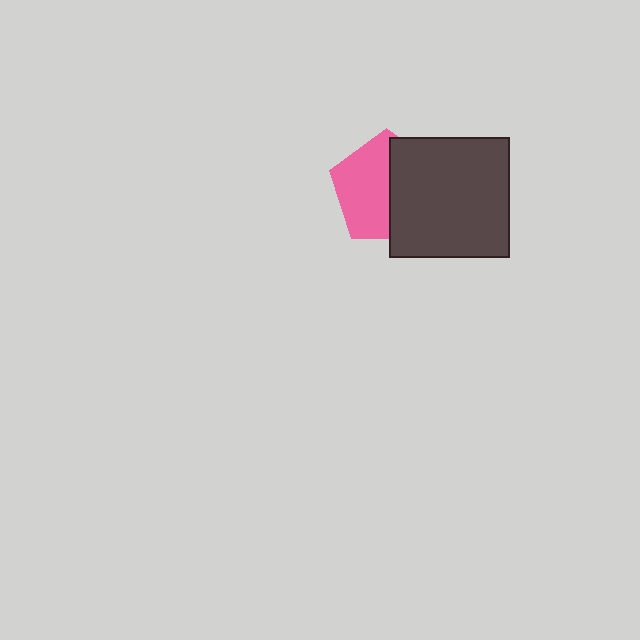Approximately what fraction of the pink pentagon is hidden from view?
Roughly 46% of the pink pentagon is hidden behind the dark gray square.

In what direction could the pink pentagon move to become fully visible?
The pink pentagon could move left. That would shift it out from behind the dark gray square entirely.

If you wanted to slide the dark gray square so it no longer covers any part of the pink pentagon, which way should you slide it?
Slide it right — that is the most direct way to separate the two shapes.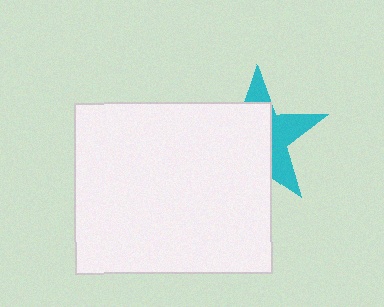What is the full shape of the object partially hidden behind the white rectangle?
The partially hidden object is a cyan star.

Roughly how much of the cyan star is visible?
A small part of it is visible (roughly 39%).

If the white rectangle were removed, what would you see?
You would see the complete cyan star.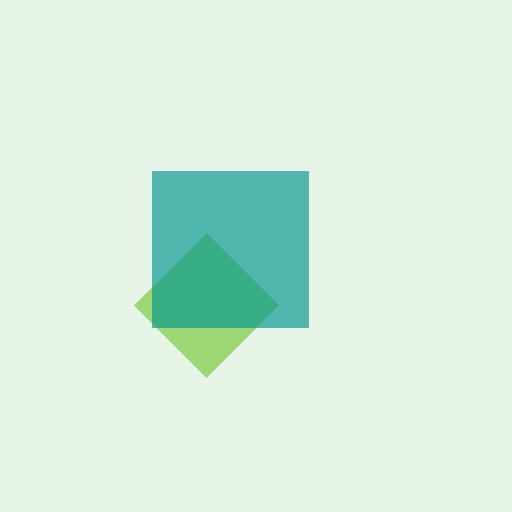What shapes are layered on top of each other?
The layered shapes are: a lime diamond, a teal square.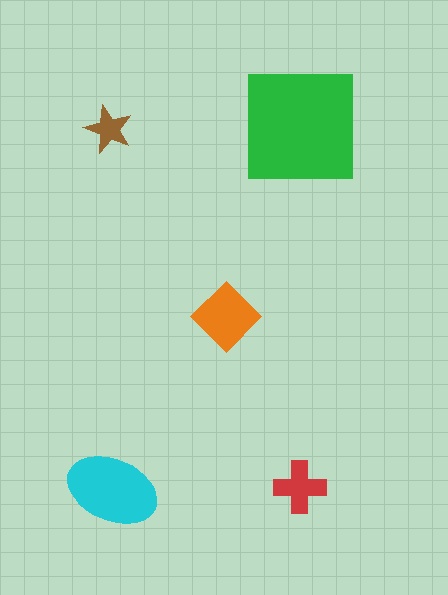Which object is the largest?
The green square.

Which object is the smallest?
The brown star.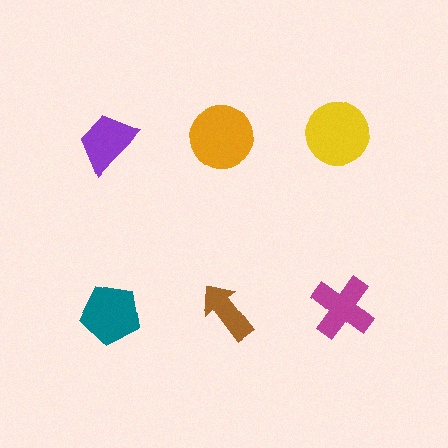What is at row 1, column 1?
A purple trapezoid.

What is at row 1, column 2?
An orange circle.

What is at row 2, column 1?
A teal pentagon.